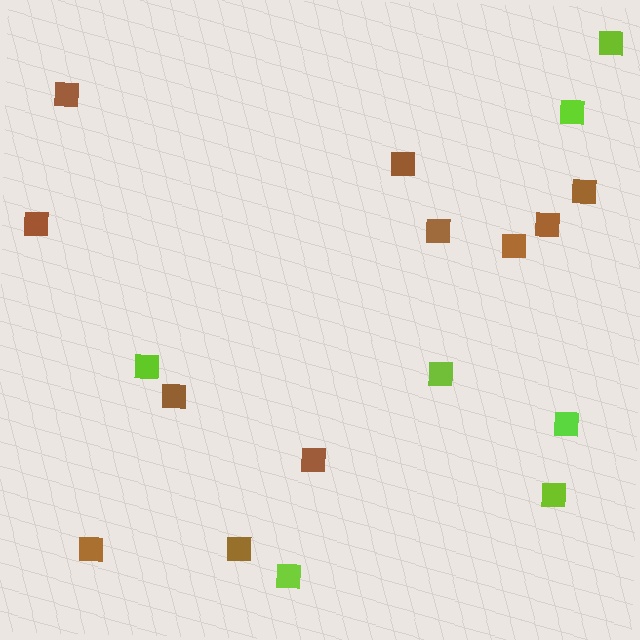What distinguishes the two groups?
There are 2 groups: one group of brown squares (11) and one group of lime squares (7).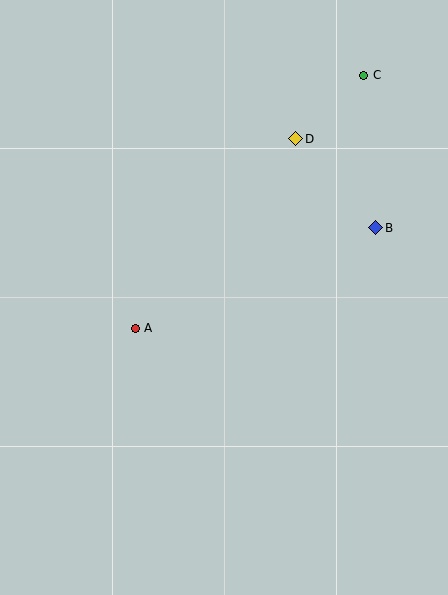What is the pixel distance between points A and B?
The distance between A and B is 260 pixels.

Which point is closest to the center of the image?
Point A at (135, 328) is closest to the center.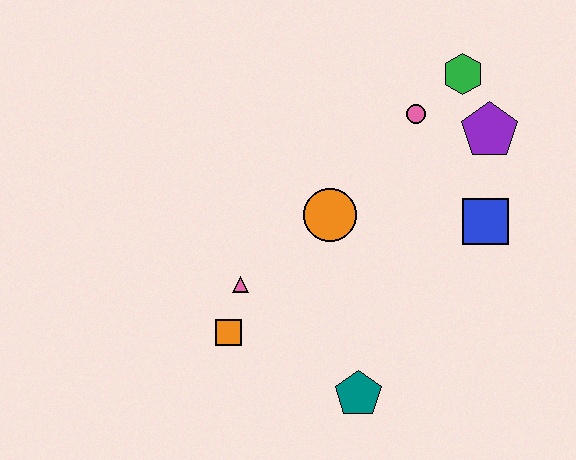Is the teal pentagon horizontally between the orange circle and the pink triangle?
No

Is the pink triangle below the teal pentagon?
No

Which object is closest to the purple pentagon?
The green hexagon is closest to the purple pentagon.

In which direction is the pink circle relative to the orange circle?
The pink circle is above the orange circle.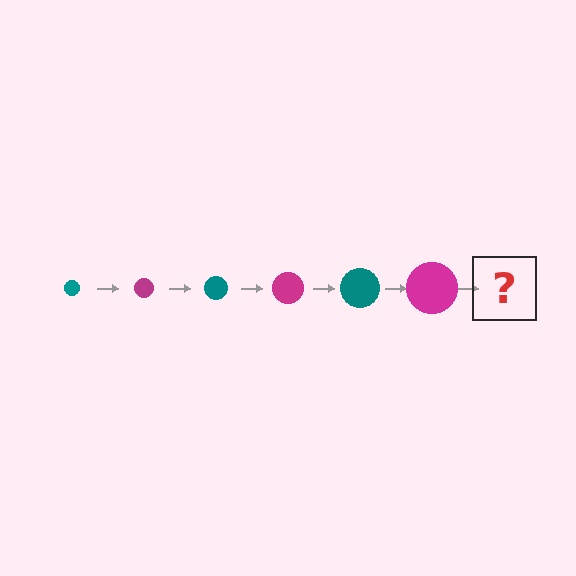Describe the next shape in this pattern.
It should be a teal circle, larger than the previous one.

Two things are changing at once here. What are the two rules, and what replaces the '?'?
The two rules are that the circle grows larger each step and the color cycles through teal and magenta. The '?' should be a teal circle, larger than the previous one.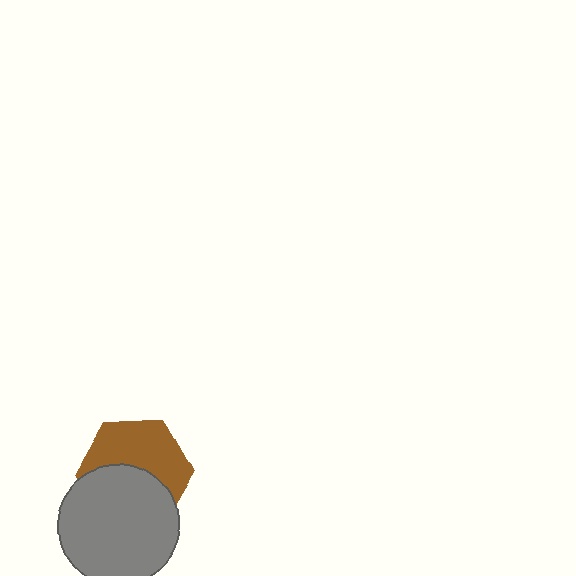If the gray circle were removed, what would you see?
You would see the complete brown hexagon.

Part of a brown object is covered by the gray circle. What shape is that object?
It is a hexagon.